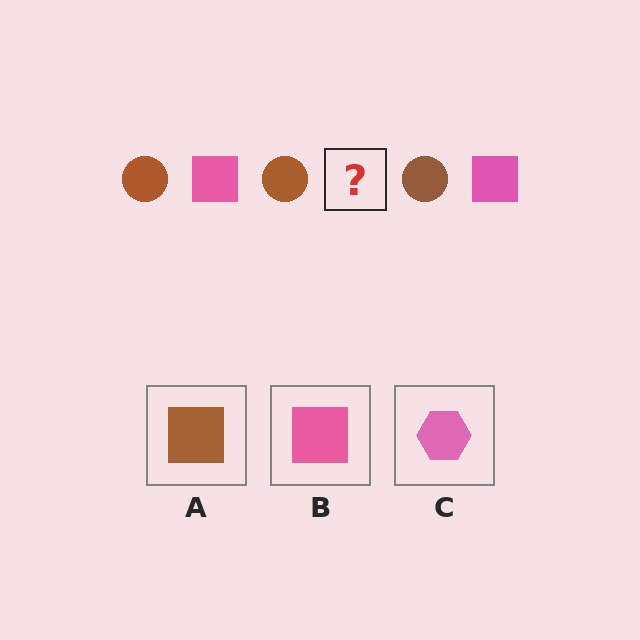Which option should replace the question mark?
Option B.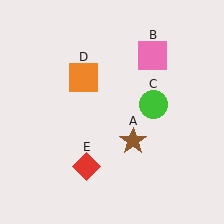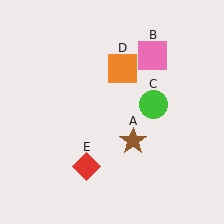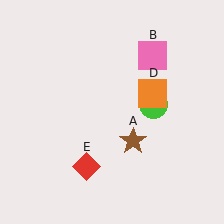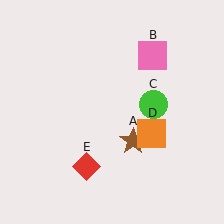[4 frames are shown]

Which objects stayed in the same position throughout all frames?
Brown star (object A) and pink square (object B) and green circle (object C) and red diamond (object E) remained stationary.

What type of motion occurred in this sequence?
The orange square (object D) rotated clockwise around the center of the scene.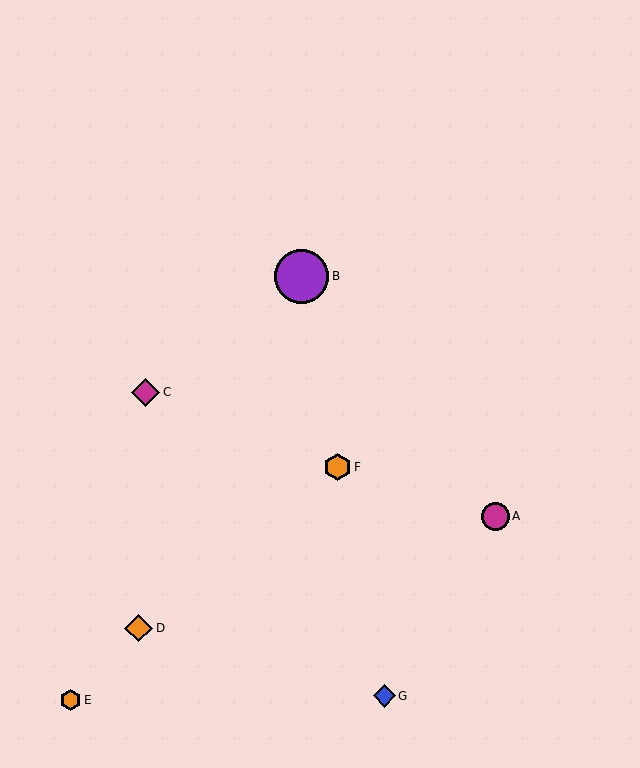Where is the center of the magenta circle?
The center of the magenta circle is at (495, 516).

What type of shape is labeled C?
Shape C is a magenta diamond.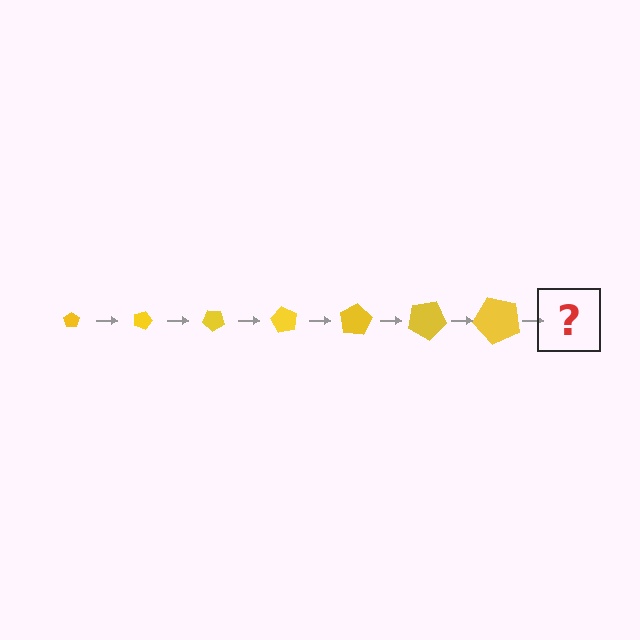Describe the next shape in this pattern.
It should be a pentagon, larger than the previous one and rotated 140 degrees from the start.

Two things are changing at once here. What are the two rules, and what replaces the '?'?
The two rules are that the pentagon grows larger each step and it rotates 20 degrees each step. The '?' should be a pentagon, larger than the previous one and rotated 140 degrees from the start.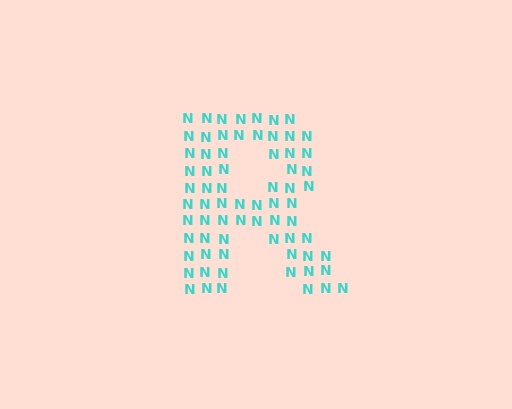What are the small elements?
The small elements are letter N's.